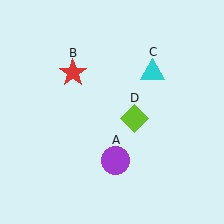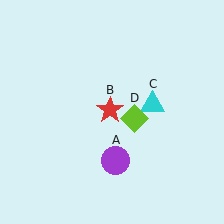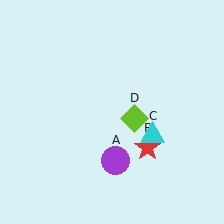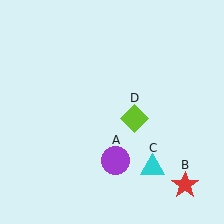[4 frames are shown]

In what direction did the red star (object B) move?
The red star (object B) moved down and to the right.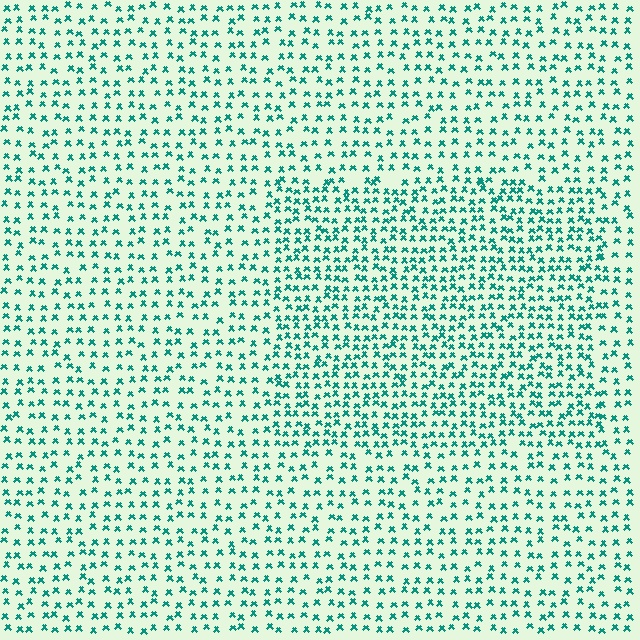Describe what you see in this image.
The image contains small teal elements arranged at two different densities. A rectangle-shaped region is visible where the elements are more densely packed than the surrounding area.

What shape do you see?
I see a rectangle.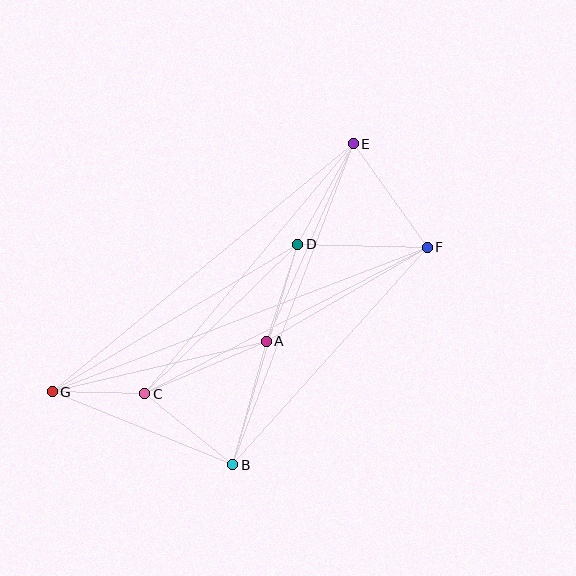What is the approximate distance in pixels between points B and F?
The distance between B and F is approximately 292 pixels.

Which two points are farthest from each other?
Points F and G are farthest from each other.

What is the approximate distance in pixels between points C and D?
The distance between C and D is approximately 214 pixels.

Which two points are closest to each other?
Points C and G are closest to each other.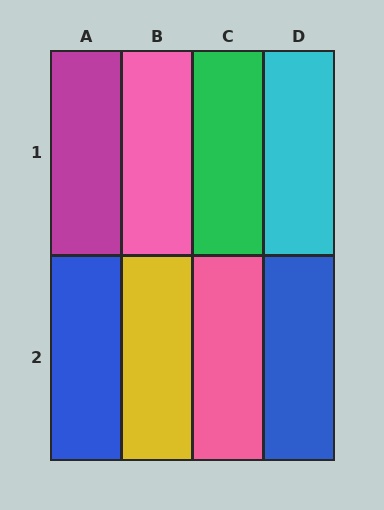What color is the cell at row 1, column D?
Cyan.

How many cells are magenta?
1 cell is magenta.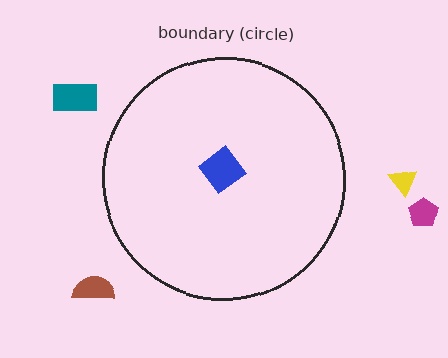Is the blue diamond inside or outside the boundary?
Inside.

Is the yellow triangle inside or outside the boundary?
Outside.